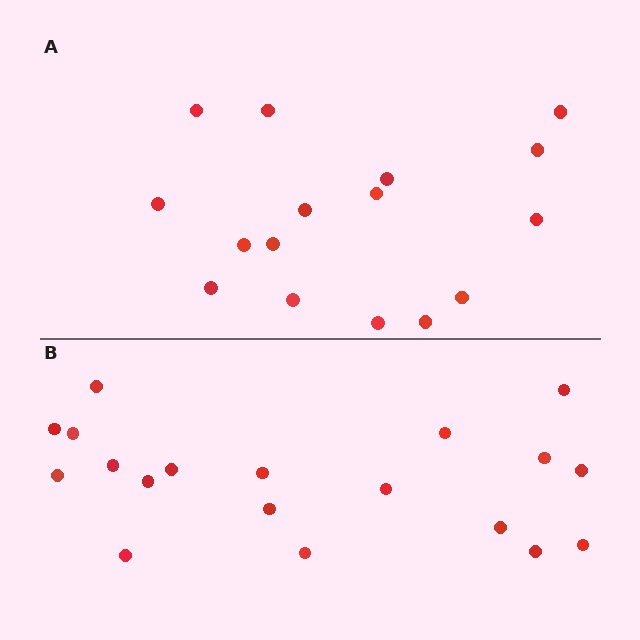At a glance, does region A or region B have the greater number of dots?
Region B (the bottom region) has more dots.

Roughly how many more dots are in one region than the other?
Region B has just a few more — roughly 2 or 3 more dots than region A.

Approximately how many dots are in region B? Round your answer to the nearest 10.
About 20 dots. (The exact count is 19, which rounds to 20.)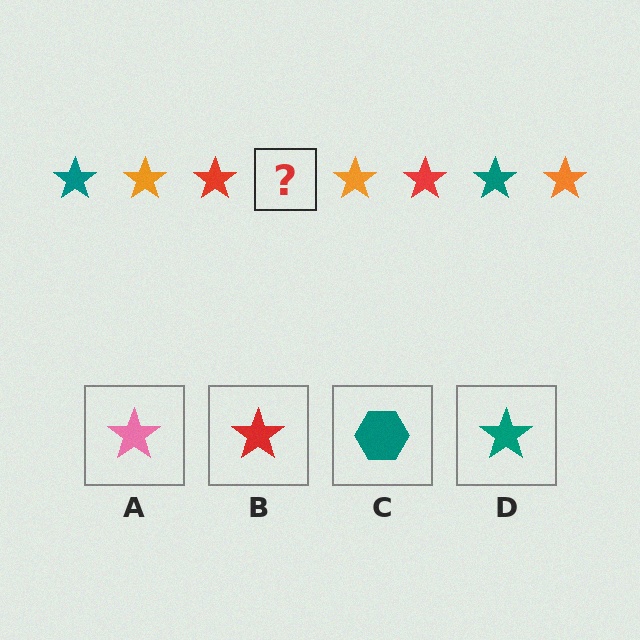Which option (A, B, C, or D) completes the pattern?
D.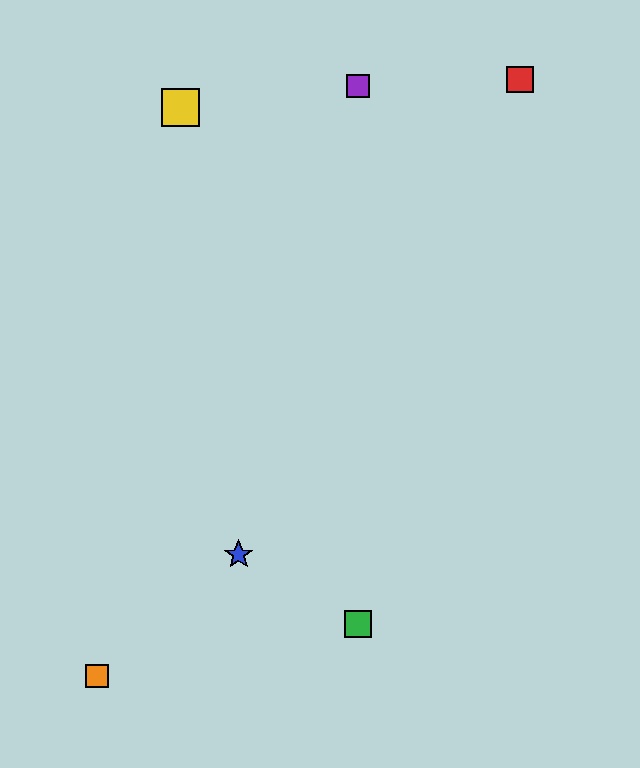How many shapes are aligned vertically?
2 shapes (the green square, the purple square) are aligned vertically.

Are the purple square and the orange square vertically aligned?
No, the purple square is at x≈358 and the orange square is at x≈97.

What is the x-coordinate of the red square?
The red square is at x≈520.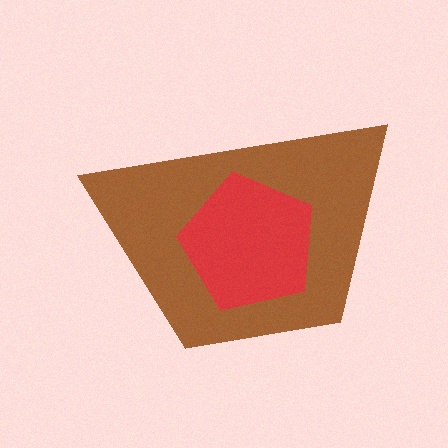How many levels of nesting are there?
2.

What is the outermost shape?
The brown trapezoid.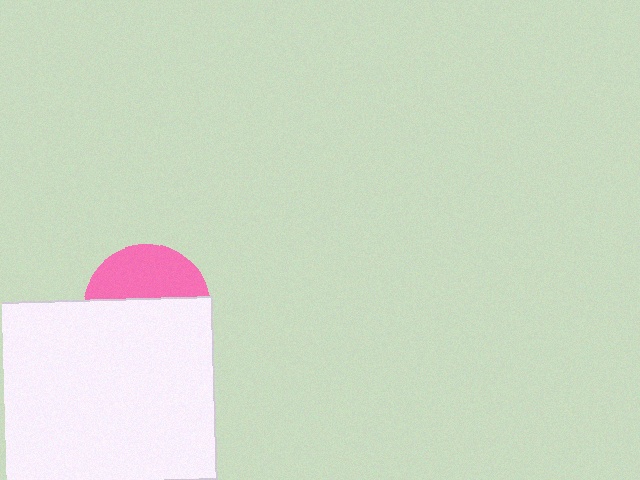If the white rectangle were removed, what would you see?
You would see the complete pink circle.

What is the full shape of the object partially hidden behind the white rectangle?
The partially hidden object is a pink circle.